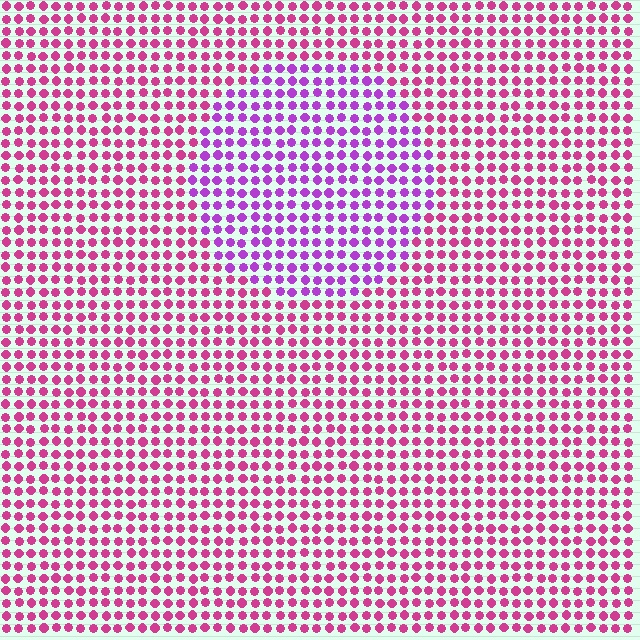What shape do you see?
I see a circle.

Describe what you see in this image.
The image is filled with small magenta elements in a uniform arrangement. A circle-shaped region is visible where the elements are tinted to a slightly different hue, forming a subtle color boundary.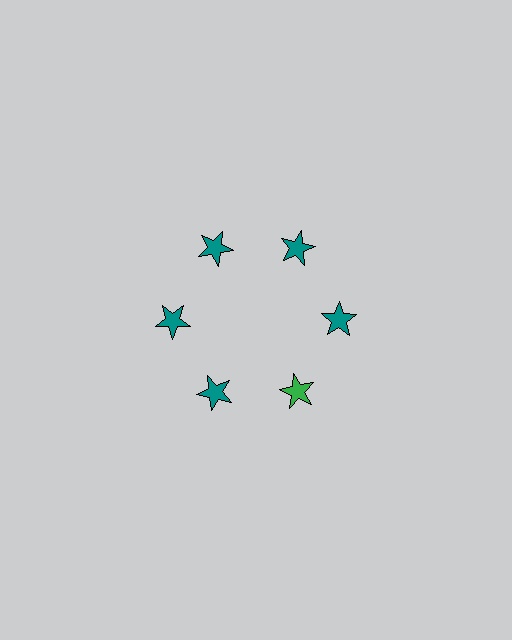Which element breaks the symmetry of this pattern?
The green star at roughly the 5 o'clock position breaks the symmetry. All other shapes are teal stars.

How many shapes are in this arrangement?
There are 6 shapes arranged in a ring pattern.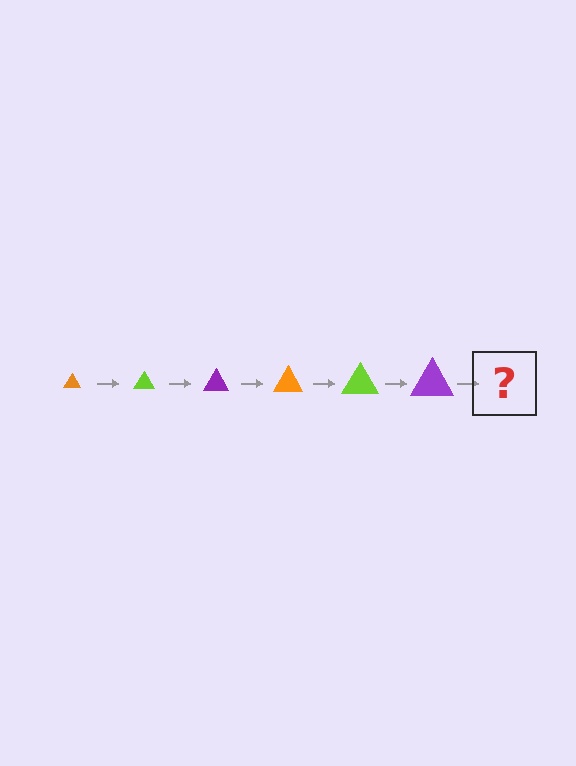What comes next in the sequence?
The next element should be an orange triangle, larger than the previous one.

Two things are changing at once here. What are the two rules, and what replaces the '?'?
The two rules are that the triangle grows larger each step and the color cycles through orange, lime, and purple. The '?' should be an orange triangle, larger than the previous one.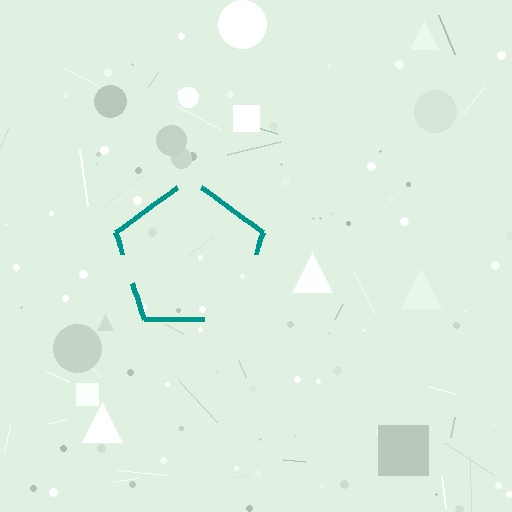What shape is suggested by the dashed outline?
The dashed outline suggests a pentagon.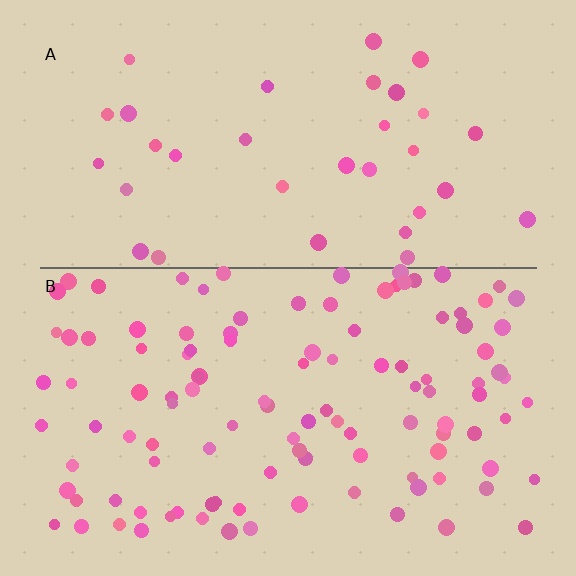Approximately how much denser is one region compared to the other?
Approximately 3.2× — region B over region A.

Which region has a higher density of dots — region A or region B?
B (the bottom).